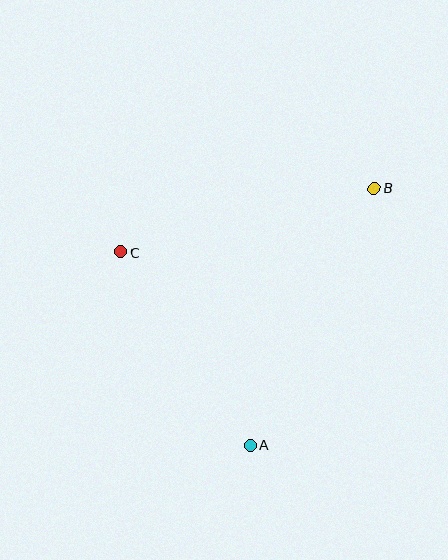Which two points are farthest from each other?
Points A and B are farthest from each other.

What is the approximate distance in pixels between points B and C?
The distance between B and C is approximately 261 pixels.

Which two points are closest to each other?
Points A and C are closest to each other.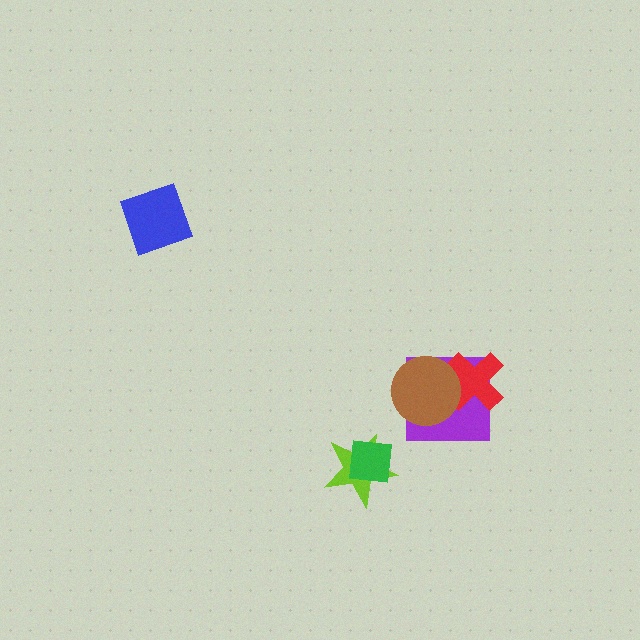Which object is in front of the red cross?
The brown circle is in front of the red cross.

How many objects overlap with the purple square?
2 objects overlap with the purple square.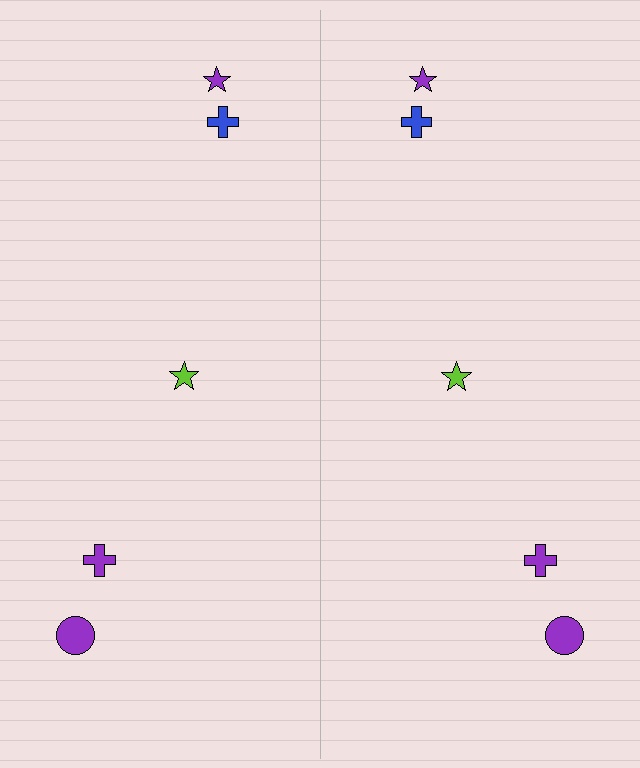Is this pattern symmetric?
Yes, this pattern has bilateral (reflection) symmetry.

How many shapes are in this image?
There are 10 shapes in this image.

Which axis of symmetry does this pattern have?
The pattern has a vertical axis of symmetry running through the center of the image.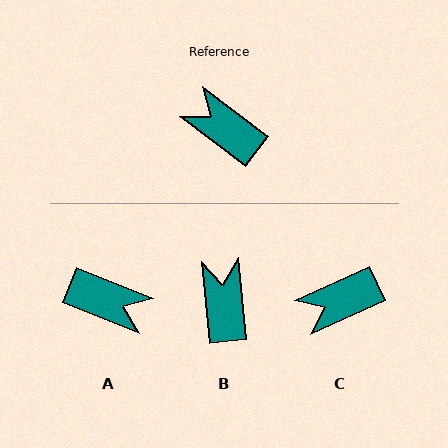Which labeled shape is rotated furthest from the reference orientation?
A, about 165 degrees away.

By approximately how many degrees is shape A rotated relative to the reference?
Approximately 165 degrees clockwise.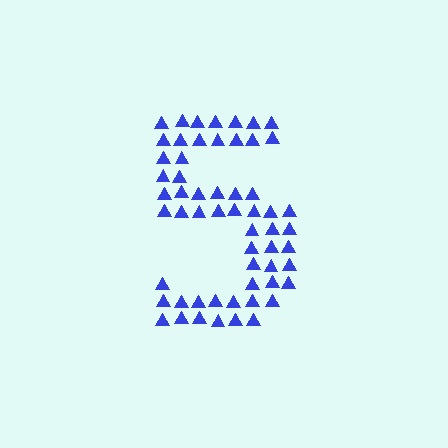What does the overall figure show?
The overall figure shows the digit 5.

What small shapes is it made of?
It is made of small triangles.